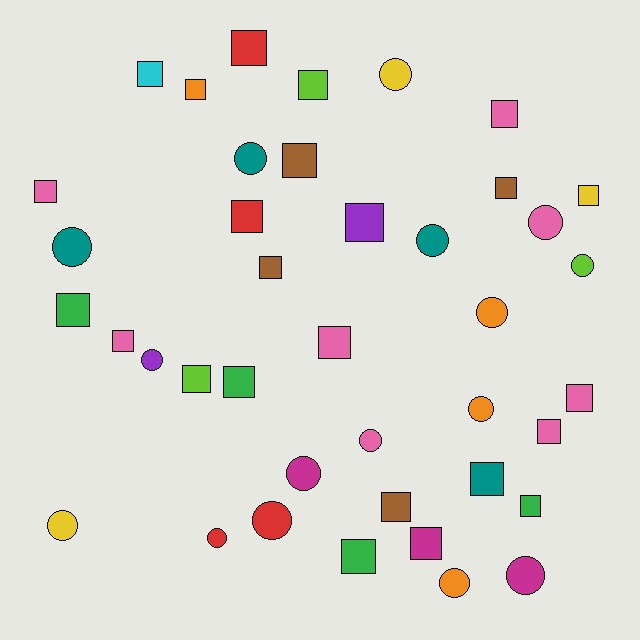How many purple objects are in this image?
There are 2 purple objects.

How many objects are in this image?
There are 40 objects.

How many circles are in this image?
There are 16 circles.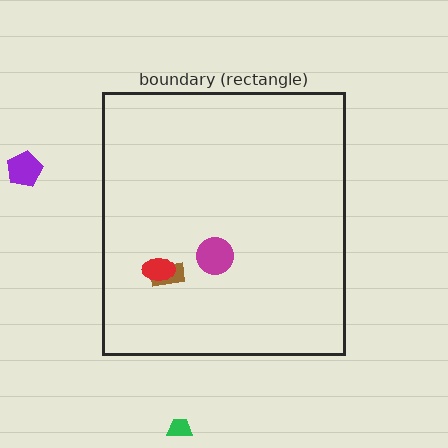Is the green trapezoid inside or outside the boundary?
Outside.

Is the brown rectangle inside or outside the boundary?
Inside.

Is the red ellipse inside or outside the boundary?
Inside.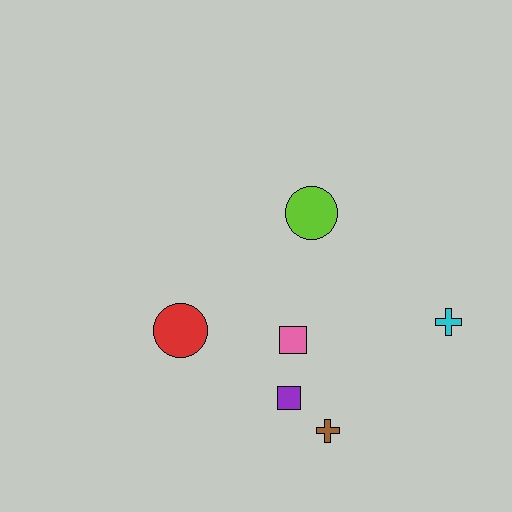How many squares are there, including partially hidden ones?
There are 2 squares.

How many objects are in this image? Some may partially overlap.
There are 6 objects.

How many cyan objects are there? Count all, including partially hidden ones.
There is 1 cyan object.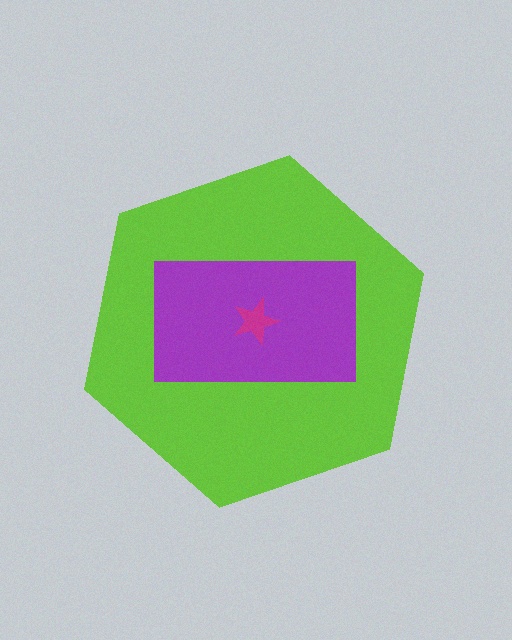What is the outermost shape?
The lime hexagon.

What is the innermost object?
The magenta star.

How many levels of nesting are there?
3.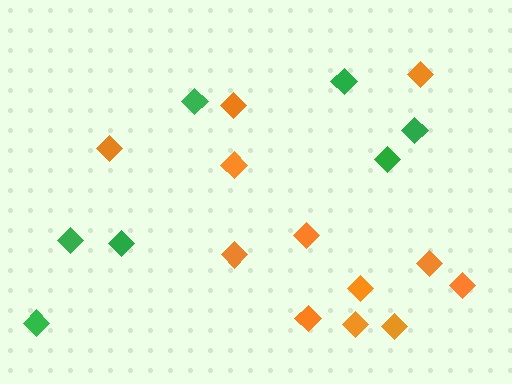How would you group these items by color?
There are 2 groups: one group of orange diamonds (12) and one group of green diamonds (7).